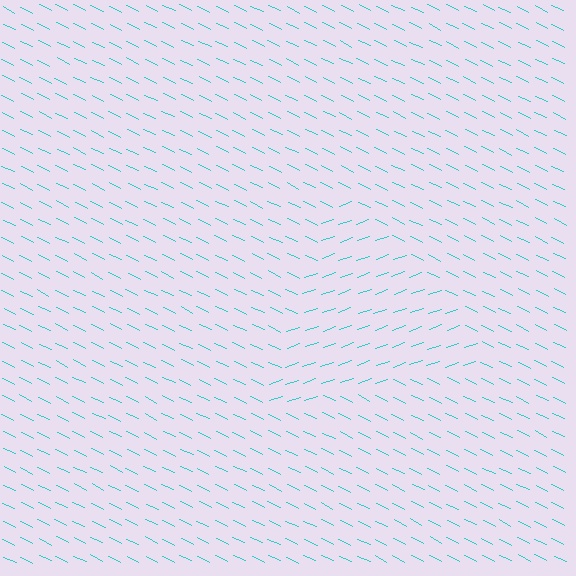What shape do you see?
I see a triangle.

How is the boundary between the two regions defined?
The boundary is defined purely by a change in line orientation (approximately 45 degrees difference). All lines are the same color and thickness.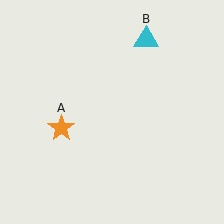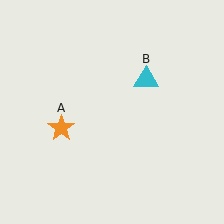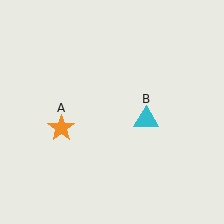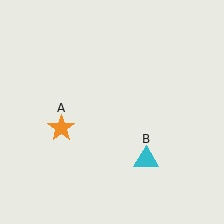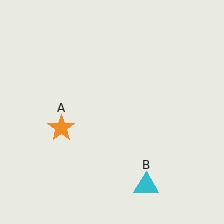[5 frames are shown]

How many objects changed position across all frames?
1 object changed position: cyan triangle (object B).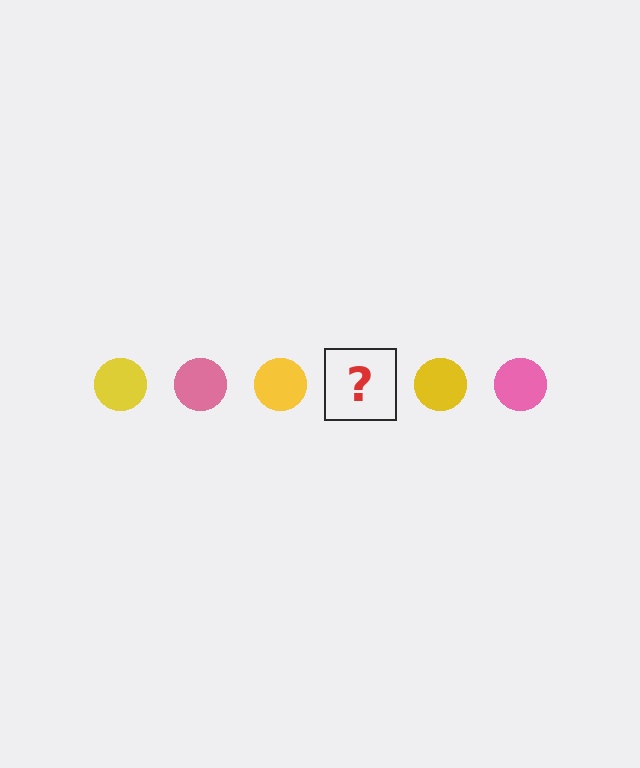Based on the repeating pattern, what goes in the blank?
The blank should be a pink circle.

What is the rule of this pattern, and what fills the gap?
The rule is that the pattern cycles through yellow, pink circles. The gap should be filled with a pink circle.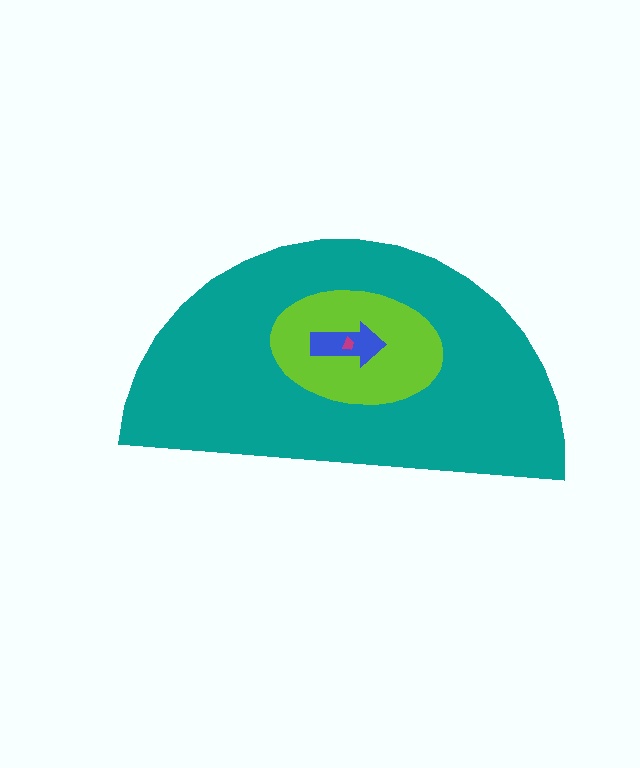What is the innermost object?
The magenta trapezoid.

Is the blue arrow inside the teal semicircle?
Yes.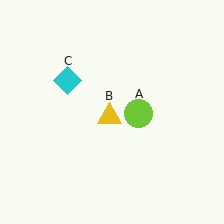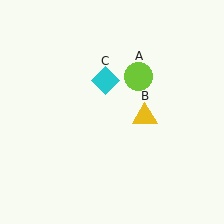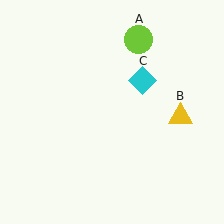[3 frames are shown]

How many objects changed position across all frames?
3 objects changed position: lime circle (object A), yellow triangle (object B), cyan diamond (object C).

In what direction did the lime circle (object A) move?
The lime circle (object A) moved up.